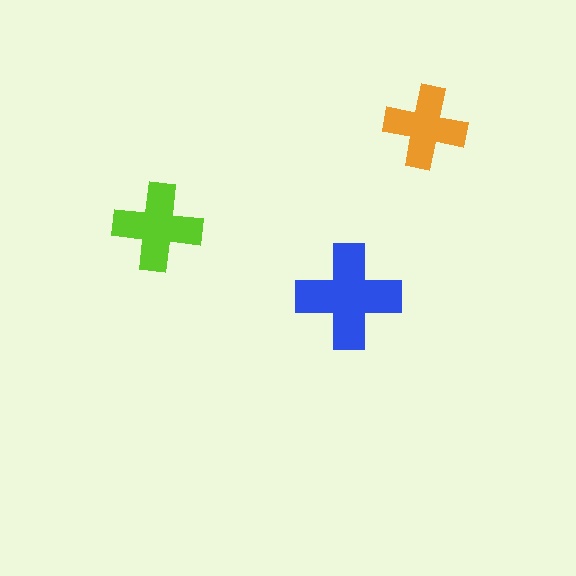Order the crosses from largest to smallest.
the blue one, the lime one, the orange one.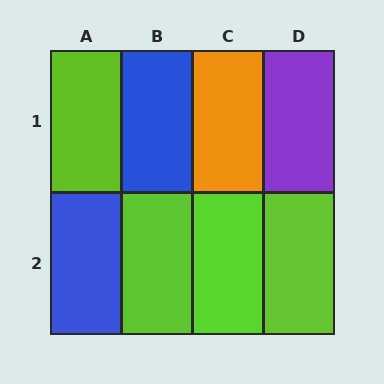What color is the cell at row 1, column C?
Orange.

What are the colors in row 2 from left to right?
Blue, lime, lime, lime.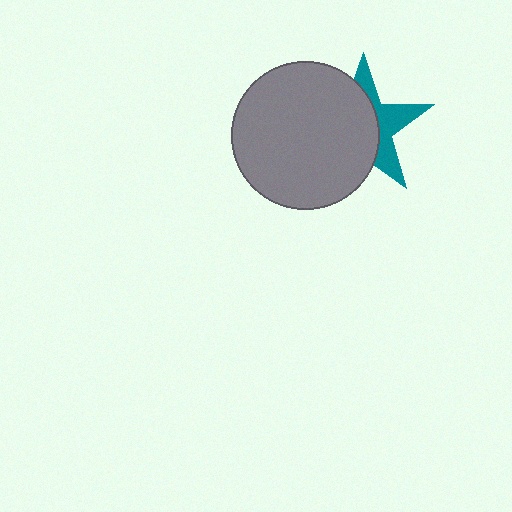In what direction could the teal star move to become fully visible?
The teal star could move right. That would shift it out from behind the gray circle entirely.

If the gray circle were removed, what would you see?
You would see the complete teal star.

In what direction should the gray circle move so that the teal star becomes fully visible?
The gray circle should move left. That is the shortest direction to clear the overlap and leave the teal star fully visible.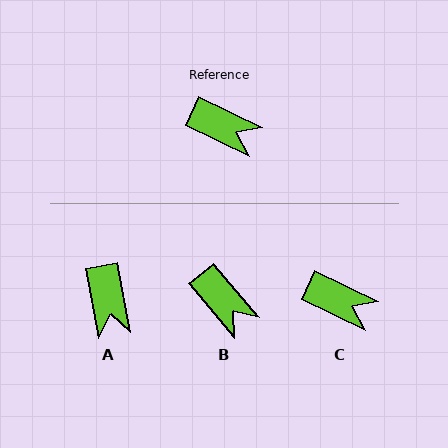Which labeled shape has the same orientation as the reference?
C.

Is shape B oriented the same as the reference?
No, it is off by about 25 degrees.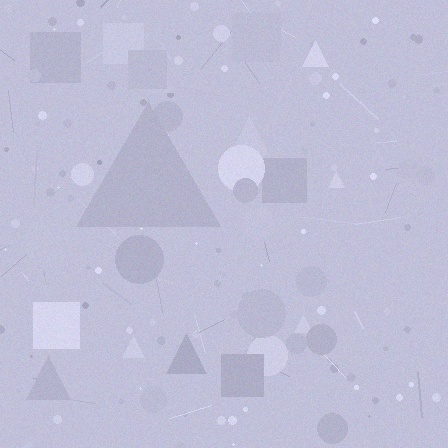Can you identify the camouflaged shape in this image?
The camouflaged shape is a triangle.